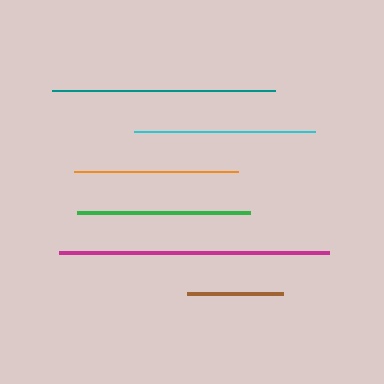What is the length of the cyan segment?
The cyan segment is approximately 181 pixels long.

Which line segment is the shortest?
The brown line is the shortest at approximately 96 pixels.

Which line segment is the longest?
The magenta line is the longest at approximately 270 pixels.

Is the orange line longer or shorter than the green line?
The green line is longer than the orange line.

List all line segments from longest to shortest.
From longest to shortest: magenta, teal, cyan, green, orange, brown.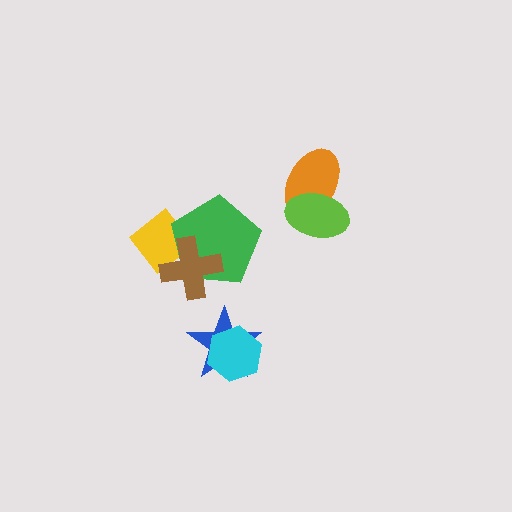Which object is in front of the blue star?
The cyan hexagon is in front of the blue star.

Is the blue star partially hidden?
Yes, it is partially covered by another shape.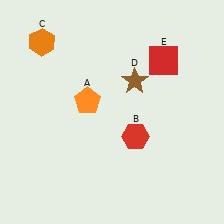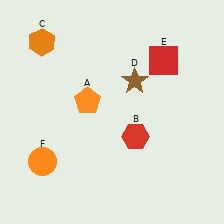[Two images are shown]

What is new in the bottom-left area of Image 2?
An orange circle (F) was added in the bottom-left area of Image 2.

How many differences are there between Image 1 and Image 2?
There is 1 difference between the two images.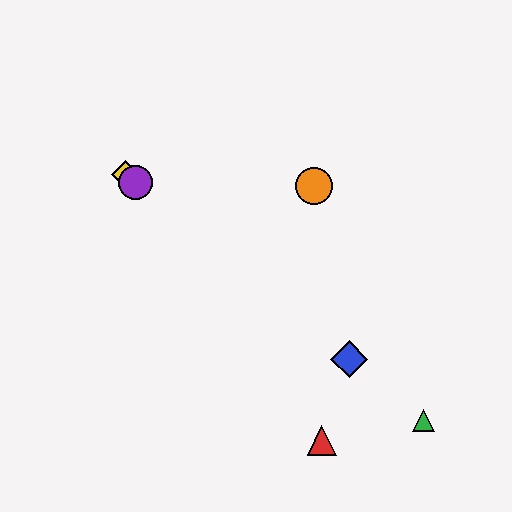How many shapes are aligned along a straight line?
4 shapes (the blue diamond, the green triangle, the yellow diamond, the purple circle) are aligned along a straight line.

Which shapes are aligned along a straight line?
The blue diamond, the green triangle, the yellow diamond, the purple circle are aligned along a straight line.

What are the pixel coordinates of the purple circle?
The purple circle is at (135, 182).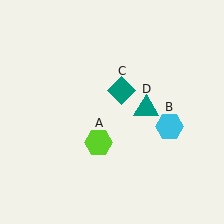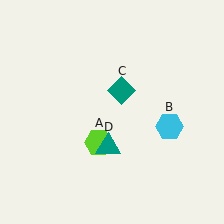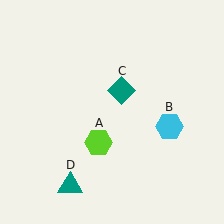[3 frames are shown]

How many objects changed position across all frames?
1 object changed position: teal triangle (object D).